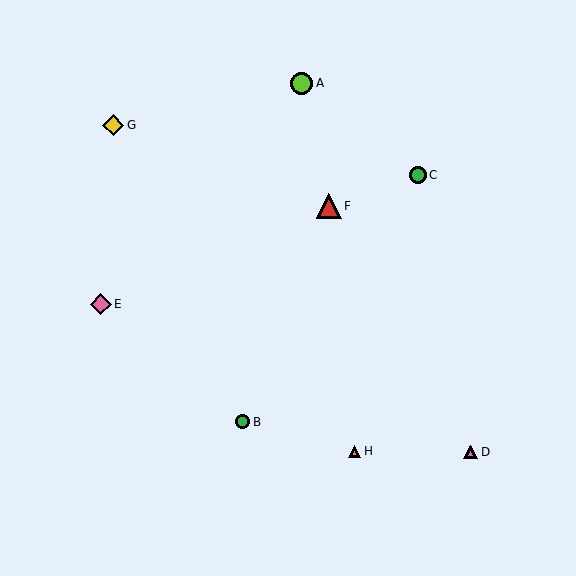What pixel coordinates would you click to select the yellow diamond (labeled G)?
Click at (113, 125) to select the yellow diamond G.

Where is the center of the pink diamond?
The center of the pink diamond is at (101, 304).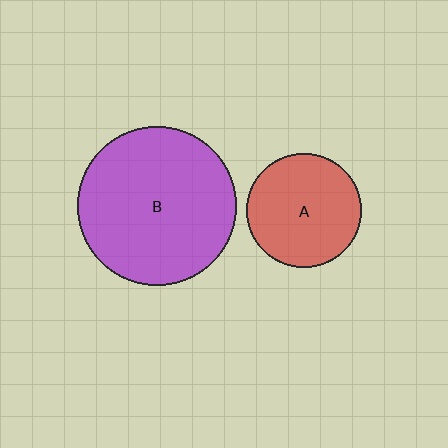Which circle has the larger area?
Circle B (purple).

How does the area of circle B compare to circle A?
Approximately 1.9 times.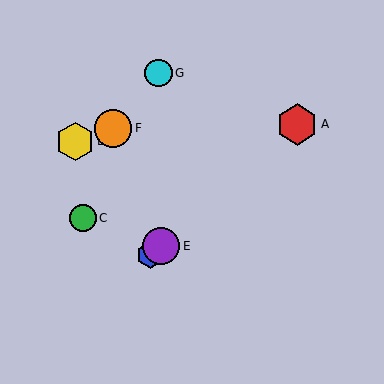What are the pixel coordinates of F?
Object F is at (113, 128).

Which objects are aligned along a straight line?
Objects A, B, E are aligned along a straight line.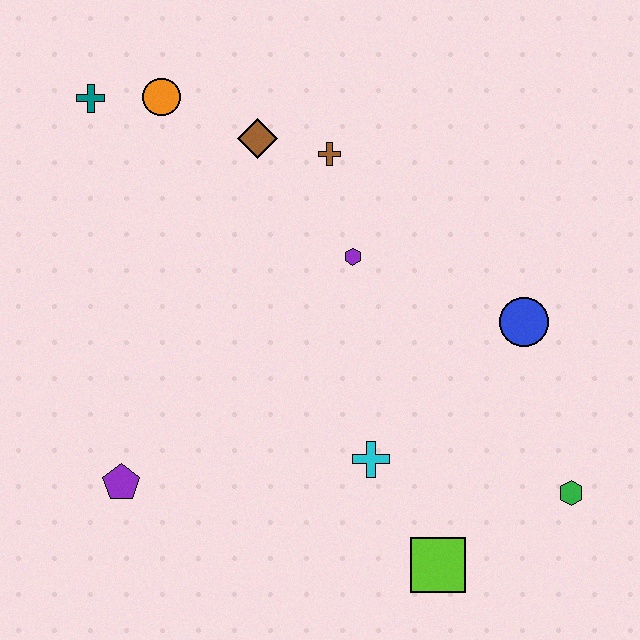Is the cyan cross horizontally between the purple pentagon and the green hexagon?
Yes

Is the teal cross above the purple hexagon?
Yes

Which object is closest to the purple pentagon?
The cyan cross is closest to the purple pentagon.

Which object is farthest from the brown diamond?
The green hexagon is farthest from the brown diamond.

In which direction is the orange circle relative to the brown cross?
The orange circle is to the left of the brown cross.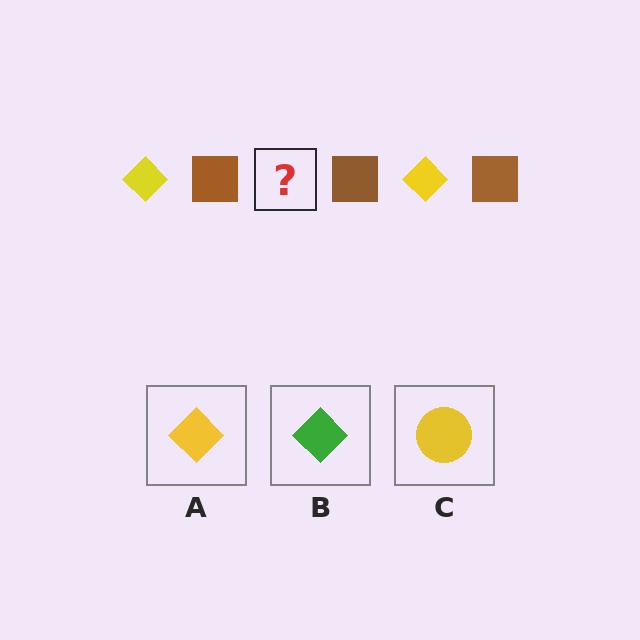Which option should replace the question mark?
Option A.